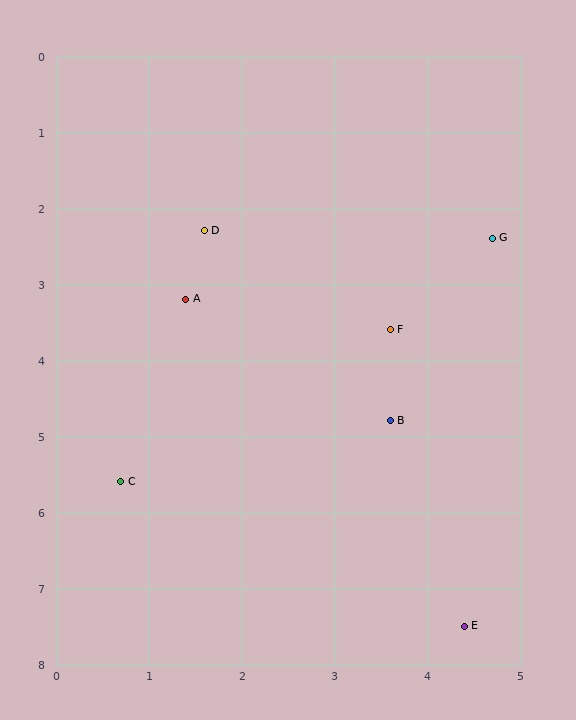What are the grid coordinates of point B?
Point B is at approximately (3.6, 4.8).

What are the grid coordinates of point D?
Point D is at approximately (1.6, 2.3).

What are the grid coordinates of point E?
Point E is at approximately (4.4, 7.5).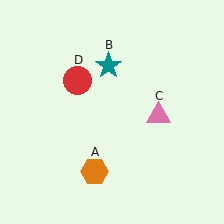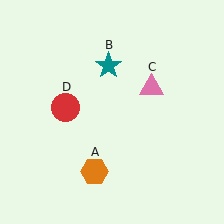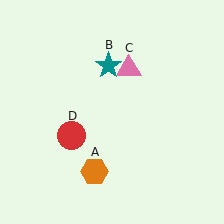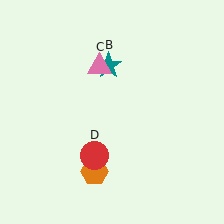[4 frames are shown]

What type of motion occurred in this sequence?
The pink triangle (object C), red circle (object D) rotated counterclockwise around the center of the scene.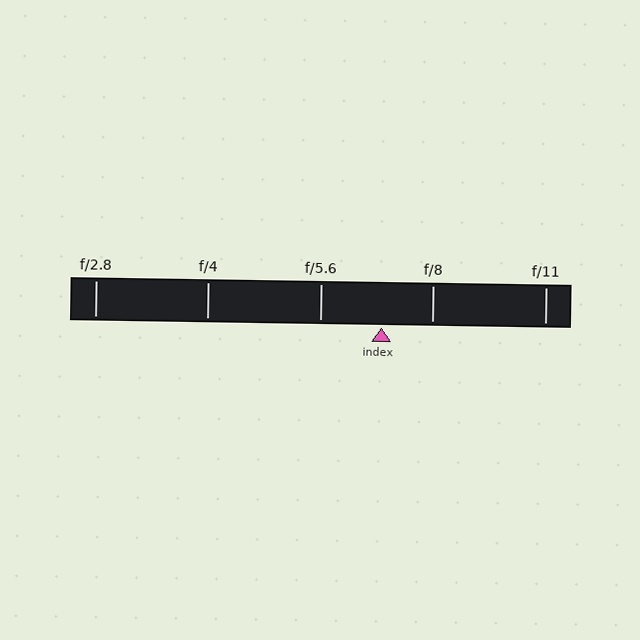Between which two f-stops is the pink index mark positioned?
The index mark is between f/5.6 and f/8.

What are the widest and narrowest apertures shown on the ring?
The widest aperture shown is f/2.8 and the narrowest is f/11.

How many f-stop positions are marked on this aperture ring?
There are 5 f-stop positions marked.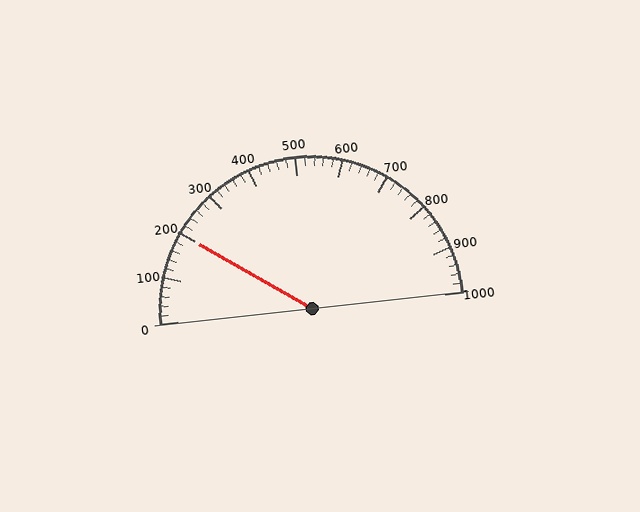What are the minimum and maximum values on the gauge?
The gauge ranges from 0 to 1000.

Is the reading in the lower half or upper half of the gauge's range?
The reading is in the lower half of the range (0 to 1000).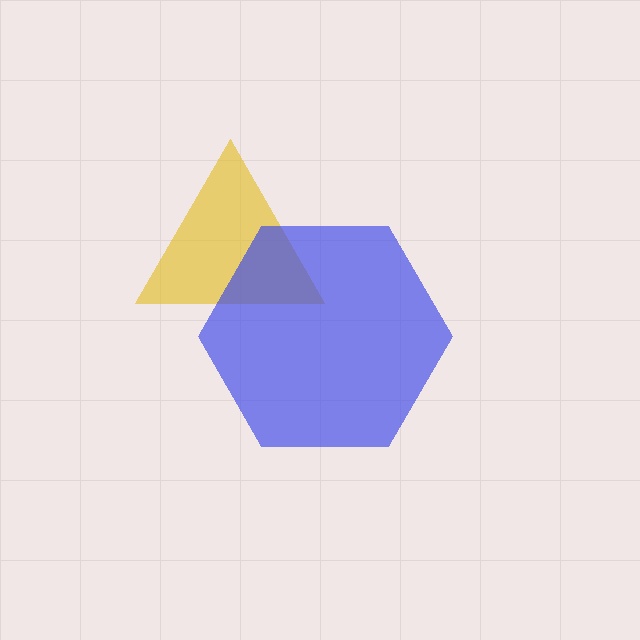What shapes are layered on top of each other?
The layered shapes are: a yellow triangle, a blue hexagon.